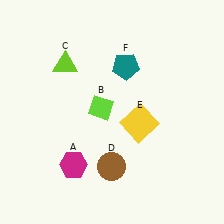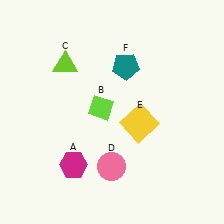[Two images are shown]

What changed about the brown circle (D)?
In Image 1, D is brown. In Image 2, it changed to pink.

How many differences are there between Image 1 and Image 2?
There is 1 difference between the two images.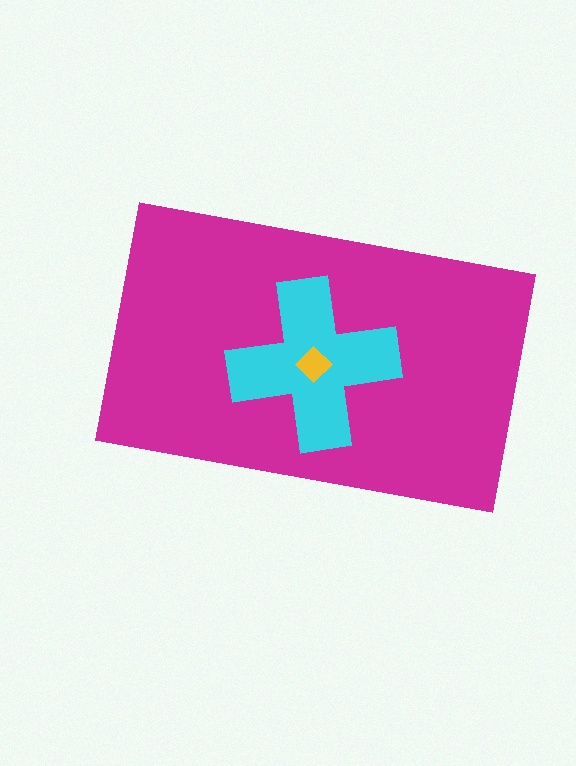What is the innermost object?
The yellow diamond.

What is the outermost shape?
The magenta rectangle.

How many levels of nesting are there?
3.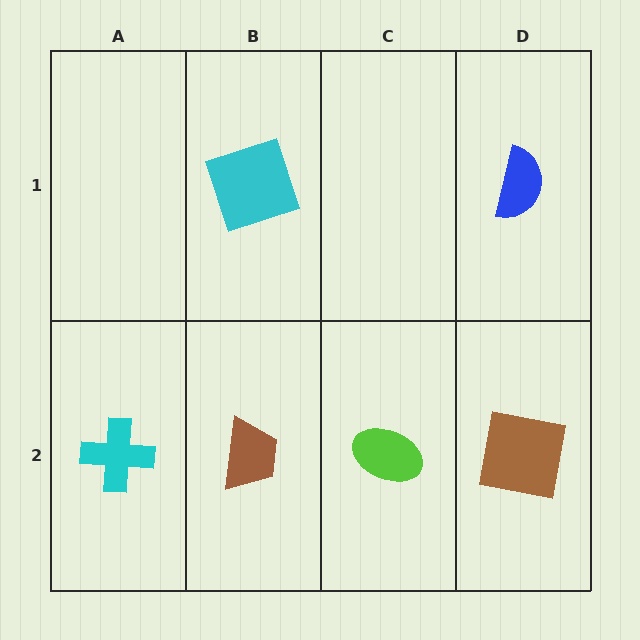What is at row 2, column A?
A cyan cross.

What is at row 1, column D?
A blue semicircle.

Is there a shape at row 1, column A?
No, that cell is empty.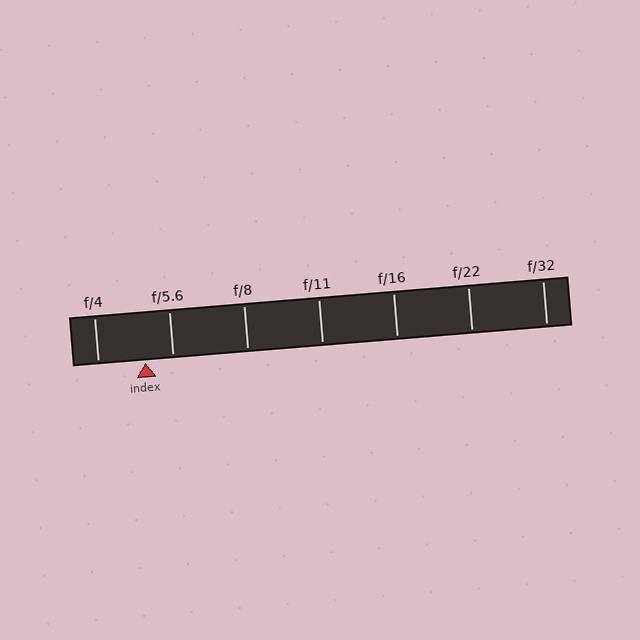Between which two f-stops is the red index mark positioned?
The index mark is between f/4 and f/5.6.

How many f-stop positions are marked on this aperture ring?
There are 7 f-stop positions marked.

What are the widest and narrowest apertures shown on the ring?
The widest aperture shown is f/4 and the narrowest is f/32.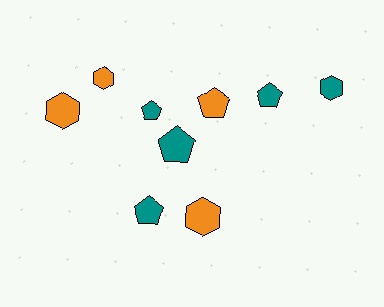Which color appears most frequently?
Teal, with 5 objects.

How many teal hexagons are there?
There is 1 teal hexagon.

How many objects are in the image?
There are 9 objects.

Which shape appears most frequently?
Pentagon, with 5 objects.